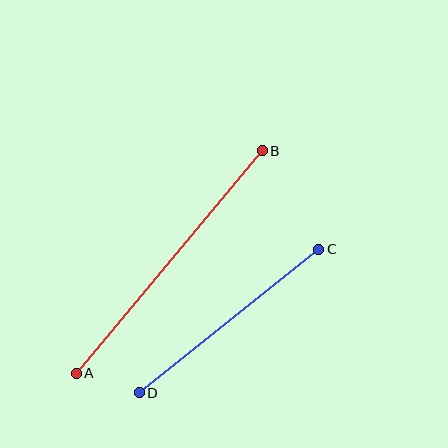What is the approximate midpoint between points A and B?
The midpoint is at approximately (169, 262) pixels.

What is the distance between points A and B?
The distance is approximately 290 pixels.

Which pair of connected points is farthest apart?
Points A and B are farthest apart.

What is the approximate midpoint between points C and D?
The midpoint is at approximately (229, 321) pixels.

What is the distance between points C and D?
The distance is approximately 230 pixels.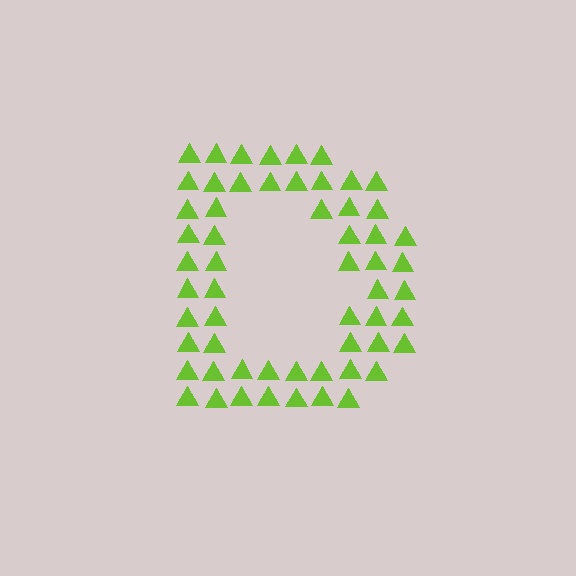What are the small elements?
The small elements are triangles.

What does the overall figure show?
The overall figure shows the letter D.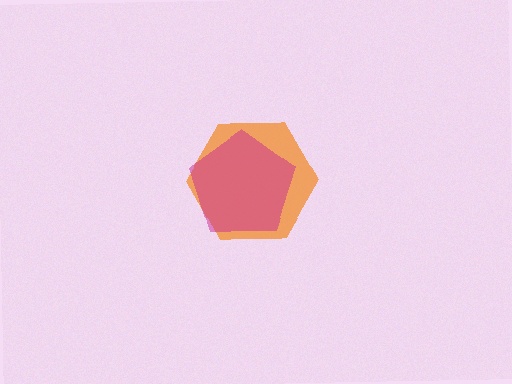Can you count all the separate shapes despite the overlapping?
Yes, there are 2 separate shapes.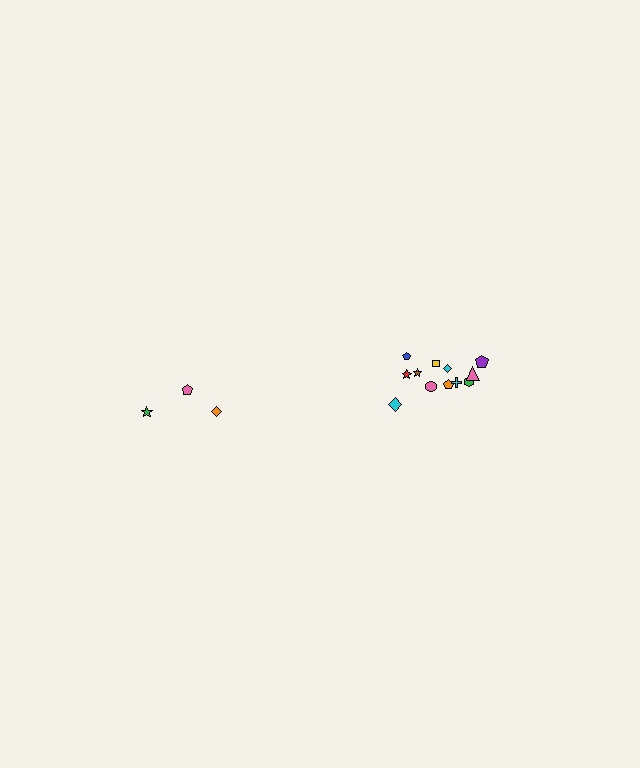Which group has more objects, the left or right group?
The right group.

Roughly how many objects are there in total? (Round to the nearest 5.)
Roughly 15 objects in total.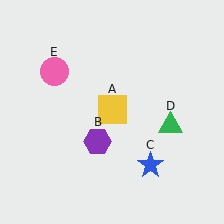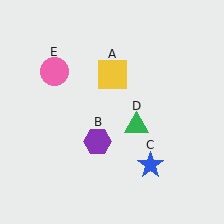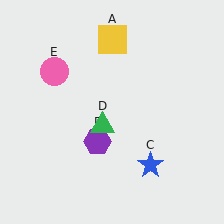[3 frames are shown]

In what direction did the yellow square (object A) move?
The yellow square (object A) moved up.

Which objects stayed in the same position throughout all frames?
Purple hexagon (object B) and blue star (object C) and pink circle (object E) remained stationary.